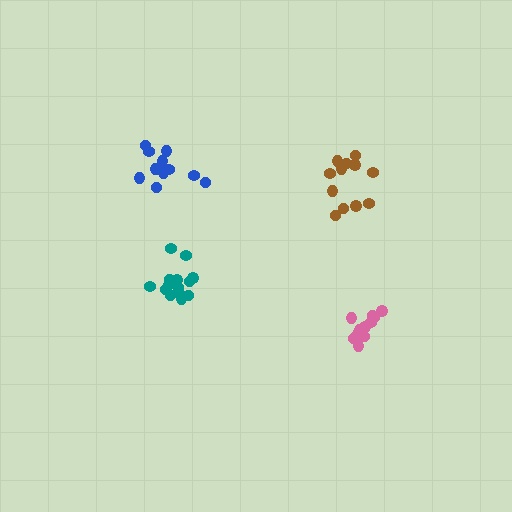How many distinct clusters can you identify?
There are 4 distinct clusters.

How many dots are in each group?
Group 1: 15 dots, Group 2: 11 dots, Group 3: 13 dots, Group 4: 11 dots (50 total).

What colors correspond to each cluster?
The clusters are colored: teal, pink, brown, blue.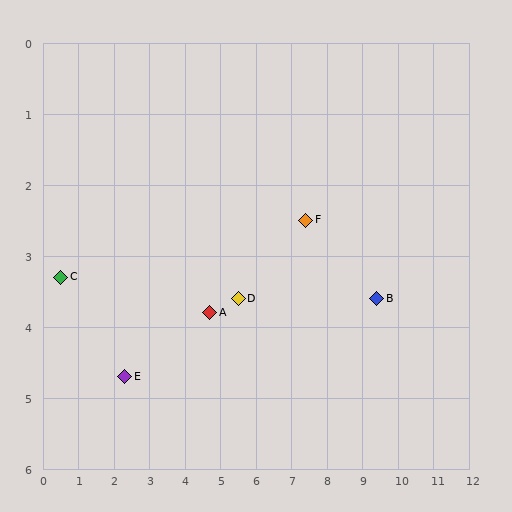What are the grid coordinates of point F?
Point F is at approximately (7.4, 2.5).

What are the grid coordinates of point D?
Point D is at approximately (5.5, 3.6).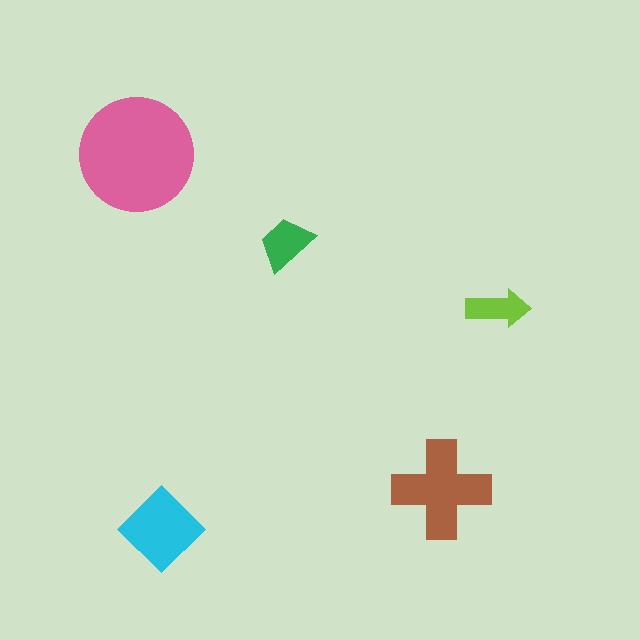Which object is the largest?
The pink circle.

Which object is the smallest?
The lime arrow.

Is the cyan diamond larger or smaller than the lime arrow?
Larger.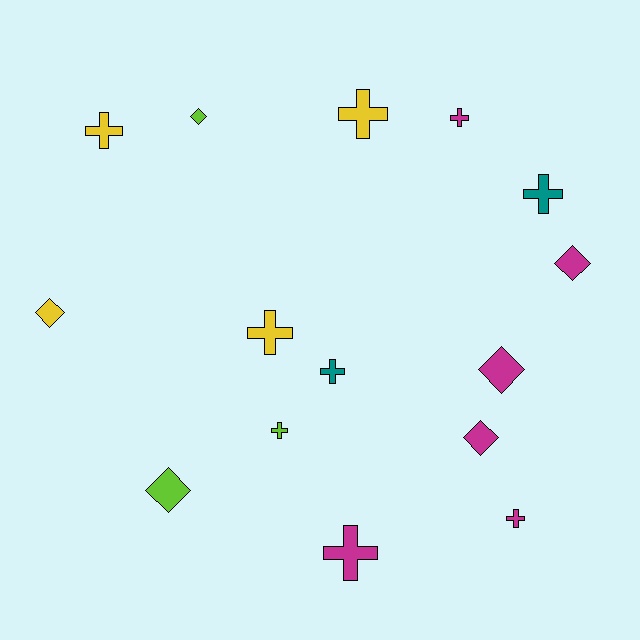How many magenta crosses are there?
There are 3 magenta crosses.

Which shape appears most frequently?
Cross, with 9 objects.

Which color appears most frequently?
Magenta, with 6 objects.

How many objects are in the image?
There are 15 objects.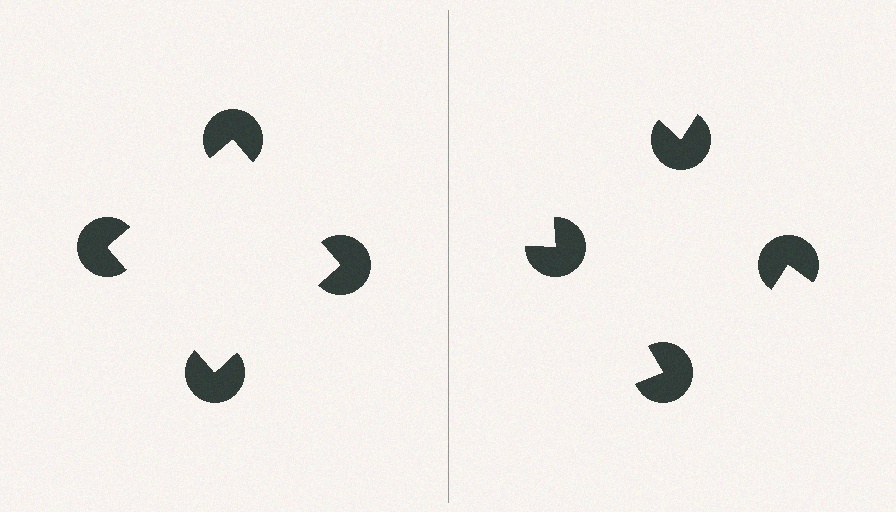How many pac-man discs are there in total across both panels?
8 — 4 on each side.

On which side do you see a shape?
An illusory square appears on the left side. On the right side the wedge cuts are rotated, so no coherent shape forms.